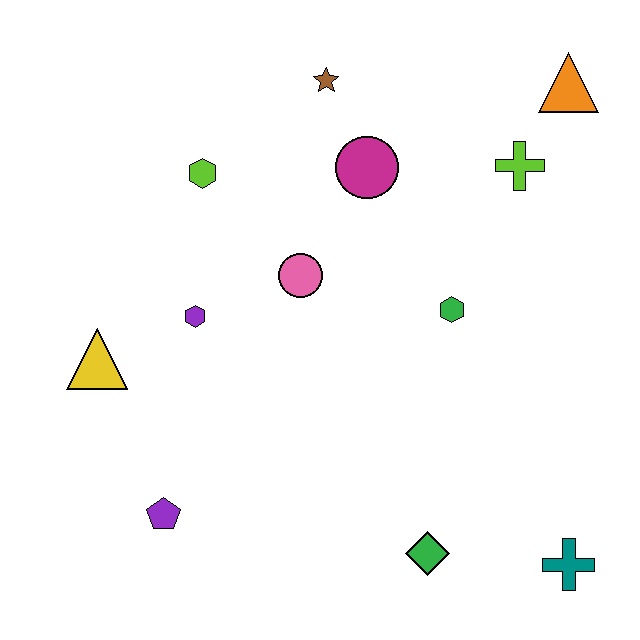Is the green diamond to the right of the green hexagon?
No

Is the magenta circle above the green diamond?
Yes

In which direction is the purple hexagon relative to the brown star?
The purple hexagon is below the brown star.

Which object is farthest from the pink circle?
The teal cross is farthest from the pink circle.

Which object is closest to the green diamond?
The teal cross is closest to the green diamond.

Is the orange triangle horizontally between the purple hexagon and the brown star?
No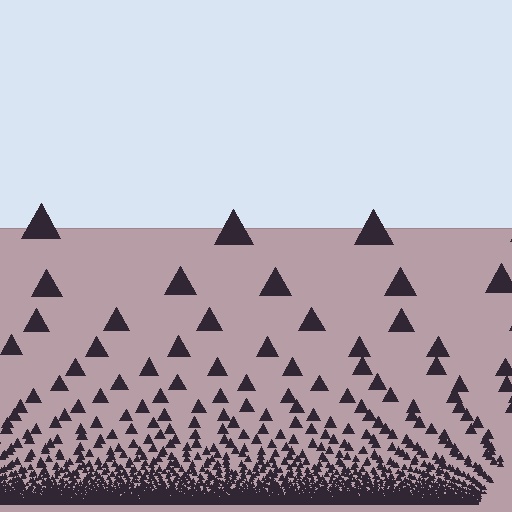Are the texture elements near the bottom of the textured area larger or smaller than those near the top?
Smaller. The gradient is inverted — elements near the bottom are smaller and denser.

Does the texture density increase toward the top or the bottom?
Density increases toward the bottom.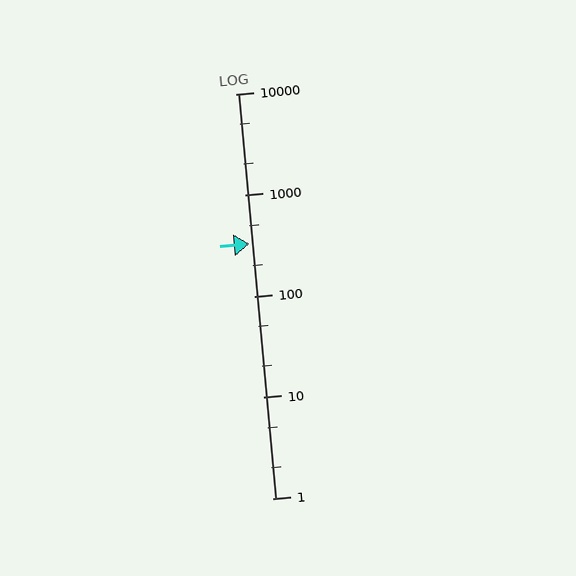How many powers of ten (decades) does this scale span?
The scale spans 4 decades, from 1 to 10000.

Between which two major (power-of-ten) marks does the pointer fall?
The pointer is between 100 and 1000.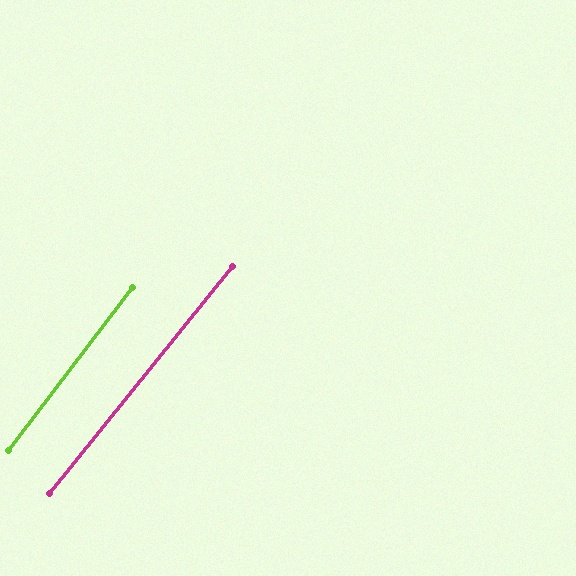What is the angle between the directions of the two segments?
Approximately 2 degrees.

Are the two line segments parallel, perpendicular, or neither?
Parallel — their directions differ by only 1.6°.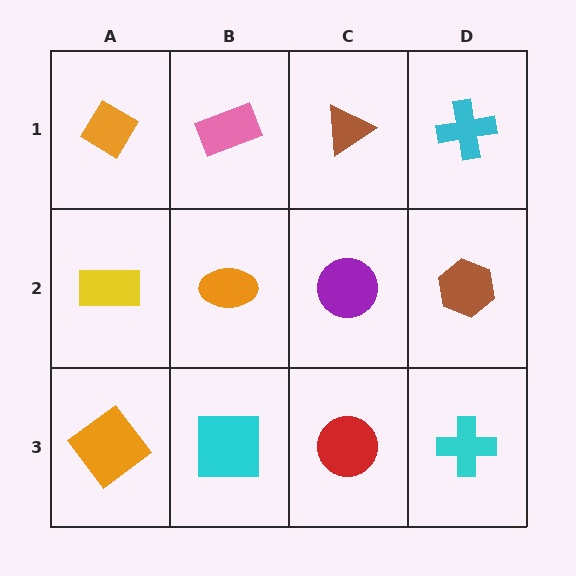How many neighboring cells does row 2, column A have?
3.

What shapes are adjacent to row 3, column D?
A brown hexagon (row 2, column D), a red circle (row 3, column C).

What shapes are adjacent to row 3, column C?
A purple circle (row 2, column C), a cyan square (row 3, column B), a cyan cross (row 3, column D).